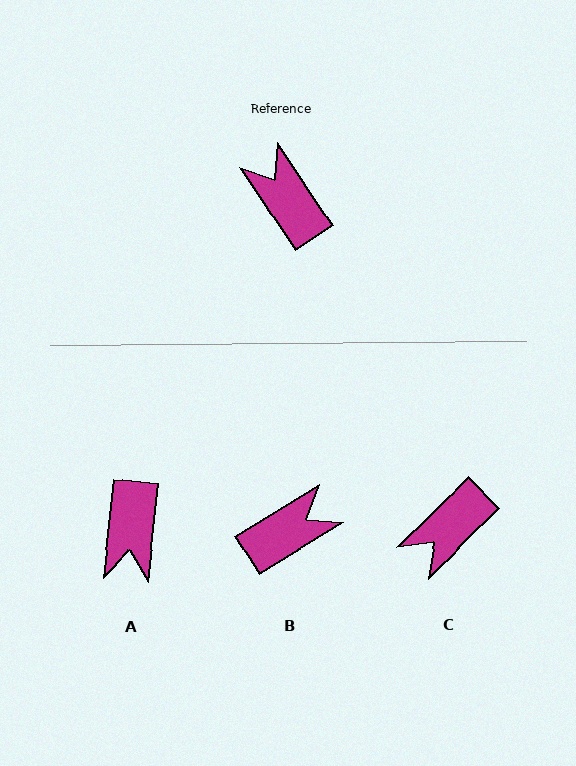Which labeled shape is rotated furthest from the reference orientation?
A, about 140 degrees away.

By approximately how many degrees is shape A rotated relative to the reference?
Approximately 140 degrees counter-clockwise.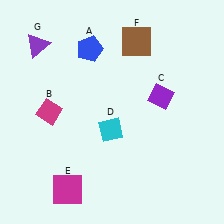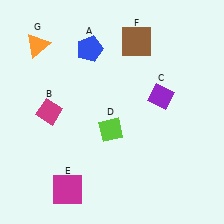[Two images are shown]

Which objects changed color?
D changed from cyan to lime. G changed from purple to orange.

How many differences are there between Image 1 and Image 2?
There are 2 differences between the two images.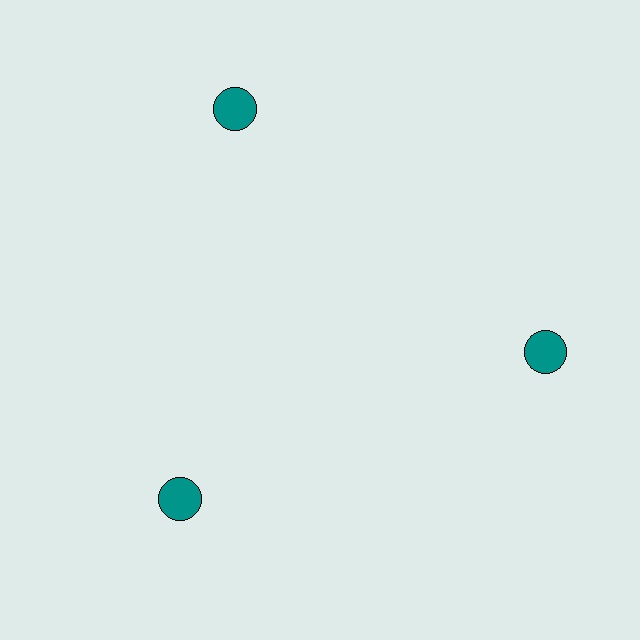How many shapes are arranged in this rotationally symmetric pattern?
There are 3 shapes, arranged in 3 groups of 1.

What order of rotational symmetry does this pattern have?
This pattern has 3-fold rotational symmetry.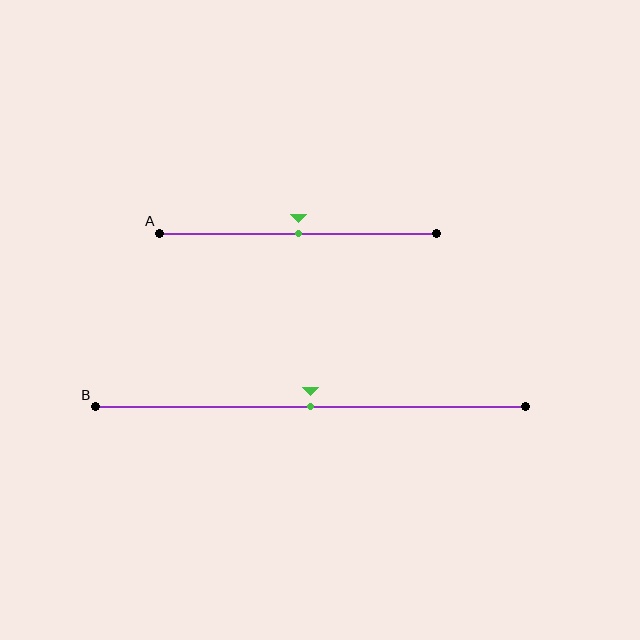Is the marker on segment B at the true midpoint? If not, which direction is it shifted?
Yes, the marker on segment B is at the true midpoint.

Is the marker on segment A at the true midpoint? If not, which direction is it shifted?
Yes, the marker on segment A is at the true midpoint.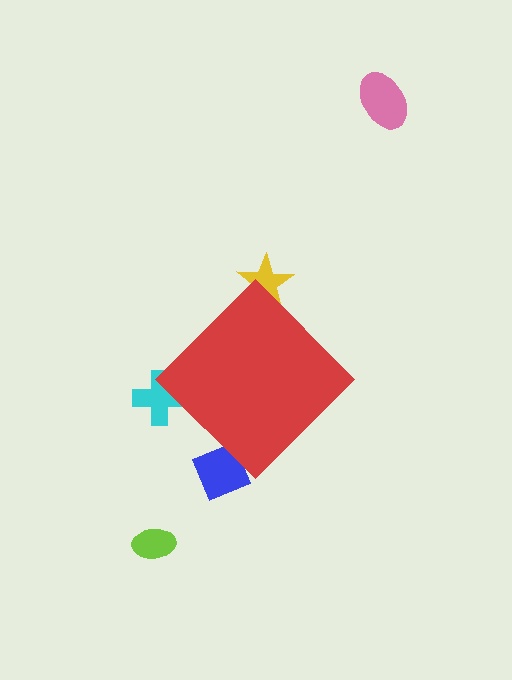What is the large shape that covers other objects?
A red diamond.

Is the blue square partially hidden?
Yes, the blue square is partially hidden behind the red diamond.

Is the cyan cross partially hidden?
Yes, the cyan cross is partially hidden behind the red diamond.